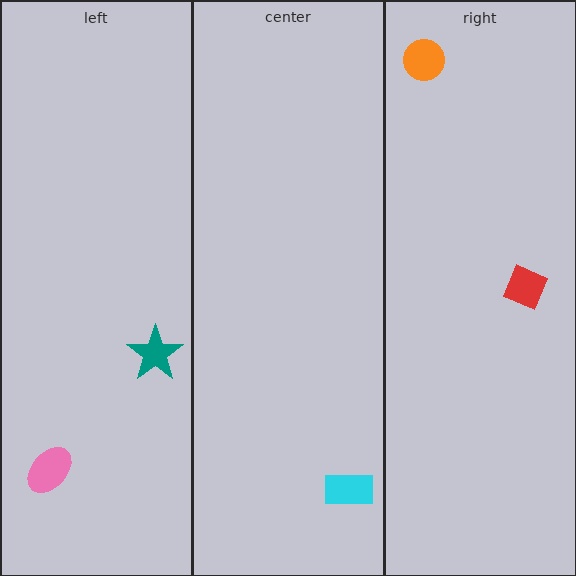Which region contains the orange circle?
The right region.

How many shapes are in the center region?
1.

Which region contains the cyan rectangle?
The center region.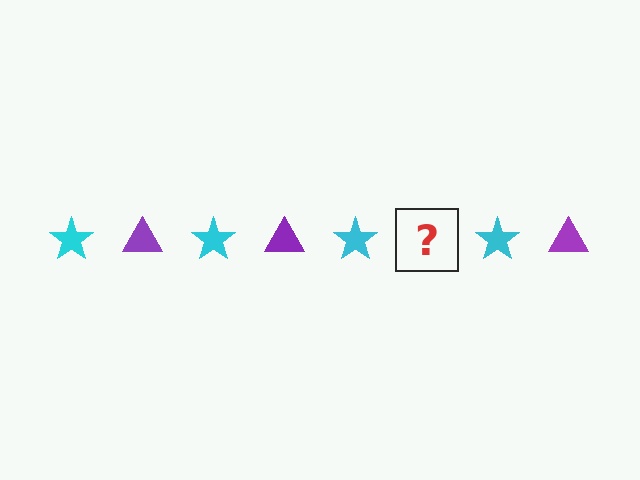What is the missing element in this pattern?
The missing element is a purple triangle.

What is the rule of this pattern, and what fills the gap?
The rule is that the pattern alternates between cyan star and purple triangle. The gap should be filled with a purple triangle.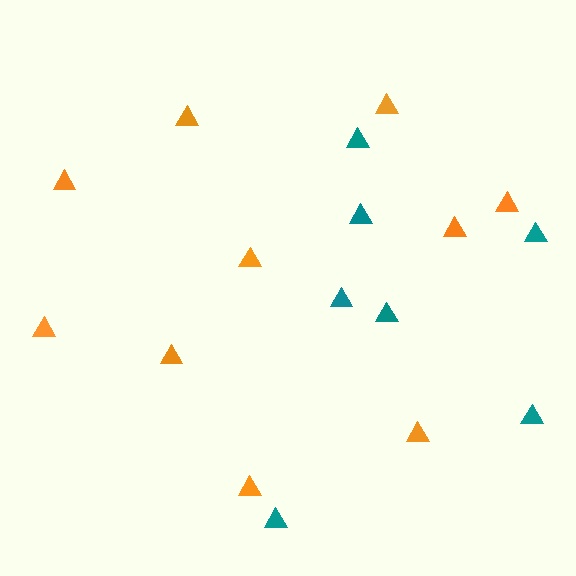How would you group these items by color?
There are 2 groups: one group of orange triangles (10) and one group of teal triangles (7).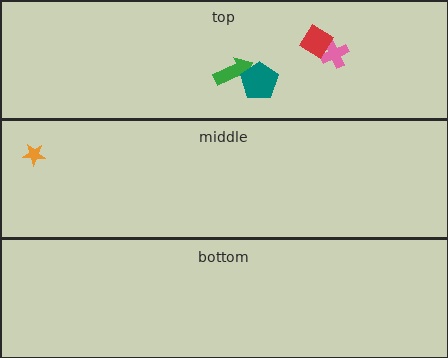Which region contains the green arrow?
The top region.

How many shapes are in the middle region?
1.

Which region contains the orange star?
The middle region.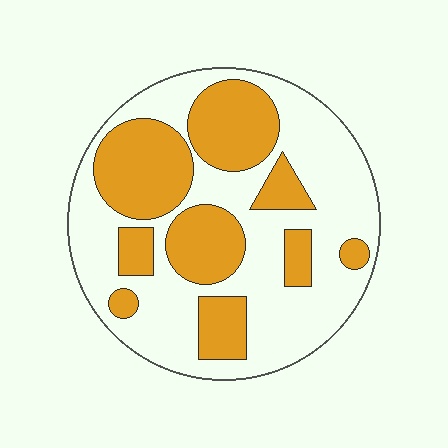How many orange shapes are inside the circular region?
9.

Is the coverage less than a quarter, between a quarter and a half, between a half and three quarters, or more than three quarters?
Between a quarter and a half.